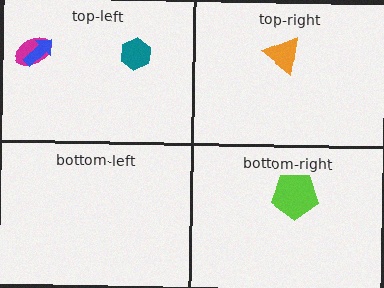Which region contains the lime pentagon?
The bottom-right region.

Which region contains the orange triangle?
The top-right region.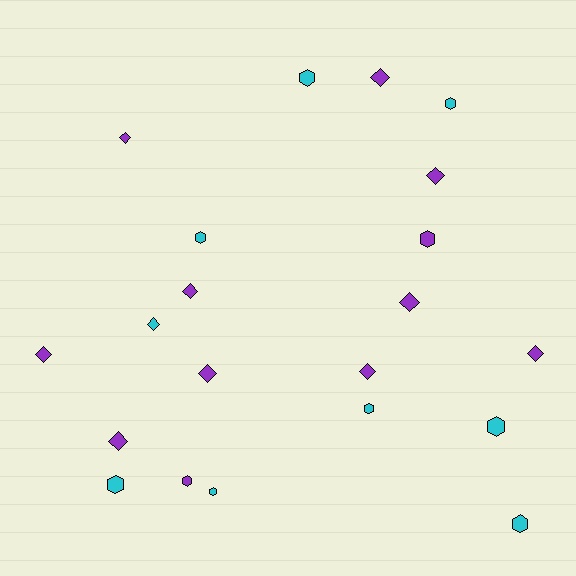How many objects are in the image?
There are 21 objects.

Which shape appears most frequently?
Diamond, with 11 objects.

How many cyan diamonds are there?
There is 1 cyan diamond.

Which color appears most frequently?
Purple, with 12 objects.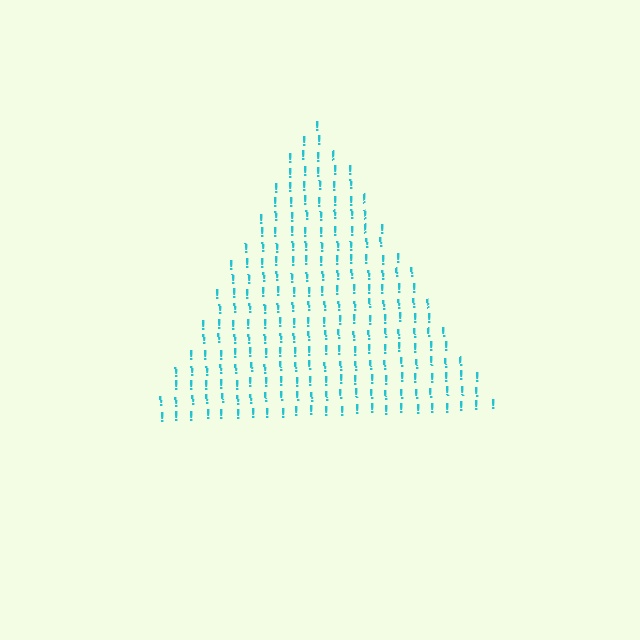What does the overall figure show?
The overall figure shows a triangle.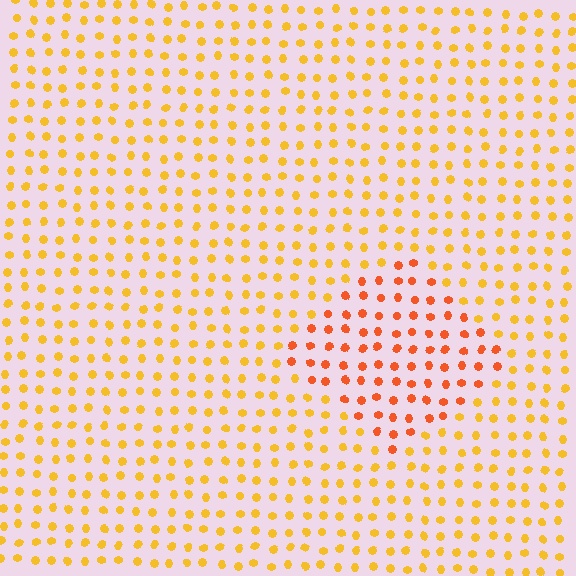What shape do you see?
I see a diamond.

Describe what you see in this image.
The image is filled with small yellow elements in a uniform arrangement. A diamond-shaped region is visible where the elements are tinted to a slightly different hue, forming a subtle color boundary.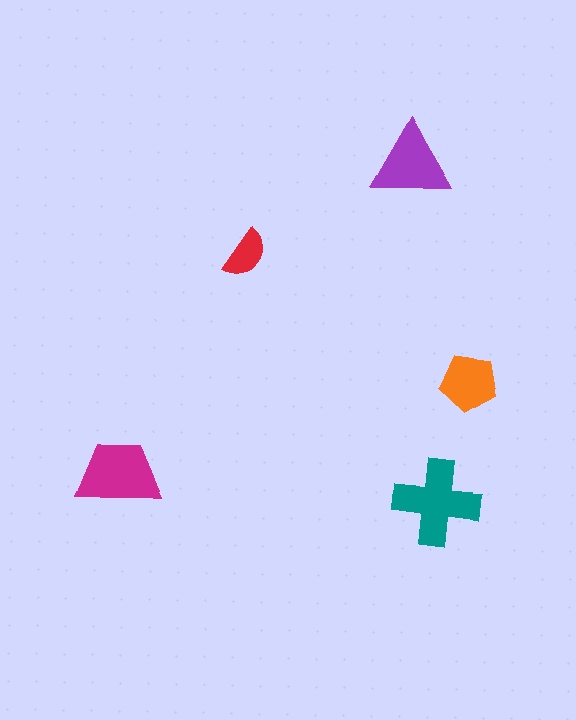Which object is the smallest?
The red semicircle.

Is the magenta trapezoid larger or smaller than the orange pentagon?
Larger.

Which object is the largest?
The teal cross.